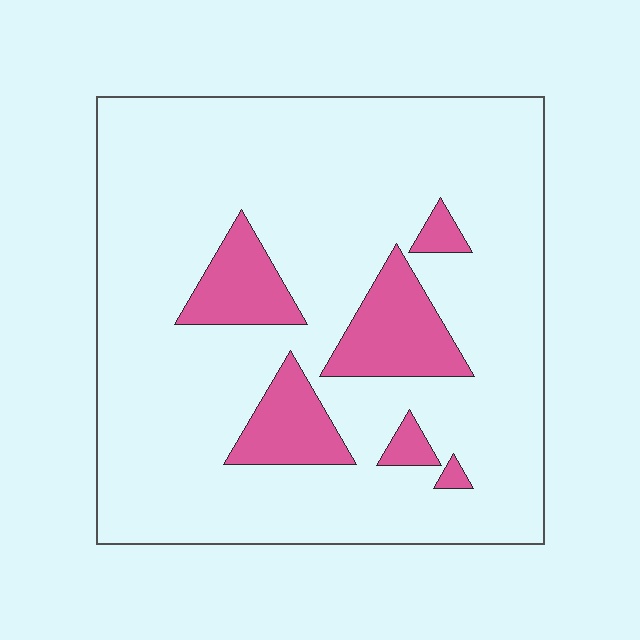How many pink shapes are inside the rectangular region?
6.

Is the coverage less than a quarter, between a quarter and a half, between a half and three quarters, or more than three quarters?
Less than a quarter.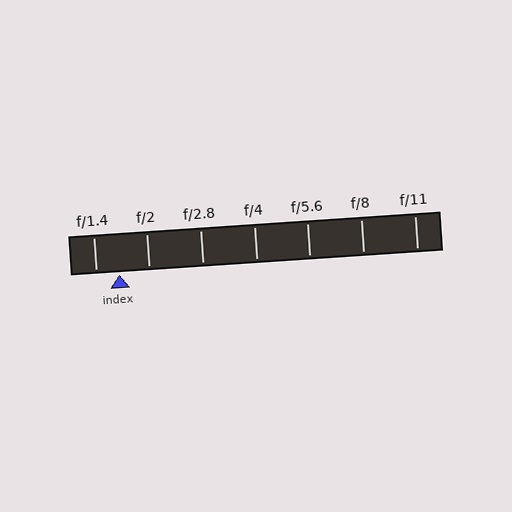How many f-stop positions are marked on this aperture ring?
There are 7 f-stop positions marked.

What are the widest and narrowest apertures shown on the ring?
The widest aperture shown is f/1.4 and the narrowest is f/11.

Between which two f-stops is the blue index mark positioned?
The index mark is between f/1.4 and f/2.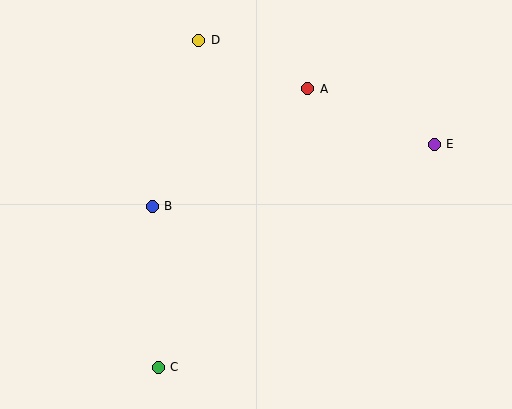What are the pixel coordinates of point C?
Point C is at (158, 367).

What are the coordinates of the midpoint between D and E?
The midpoint between D and E is at (317, 92).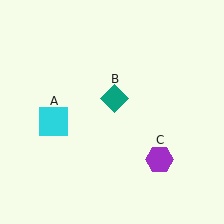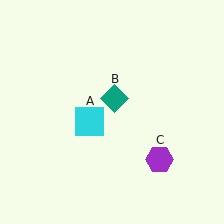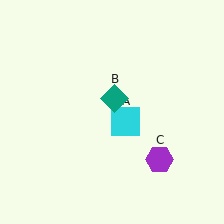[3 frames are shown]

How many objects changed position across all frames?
1 object changed position: cyan square (object A).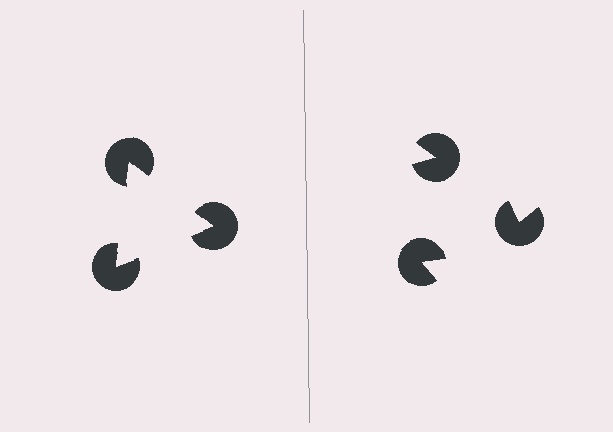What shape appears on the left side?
An illusory triangle.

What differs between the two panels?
The pac-man discs are positioned identically on both sides; only the wedge orientations differ. On the left they align to a triangle; on the right they are misaligned.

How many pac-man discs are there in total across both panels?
6 — 3 on each side.